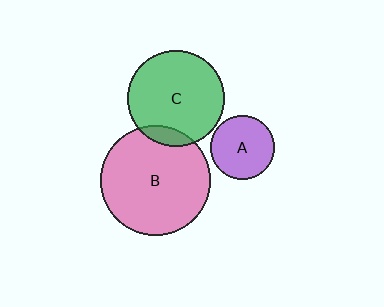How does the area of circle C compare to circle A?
Approximately 2.3 times.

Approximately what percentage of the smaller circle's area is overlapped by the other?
Approximately 10%.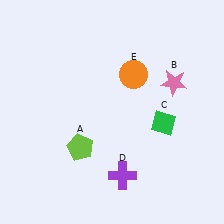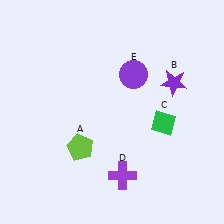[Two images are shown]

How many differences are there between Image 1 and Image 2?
There are 2 differences between the two images.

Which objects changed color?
B changed from pink to purple. E changed from orange to purple.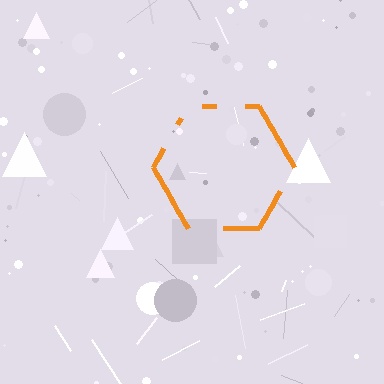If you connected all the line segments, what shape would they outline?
They would outline a hexagon.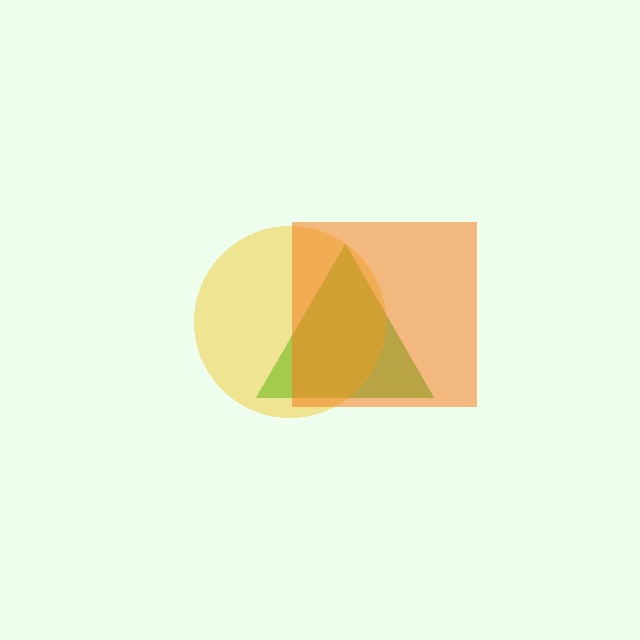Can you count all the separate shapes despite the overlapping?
Yes, there are 3 separate shapes.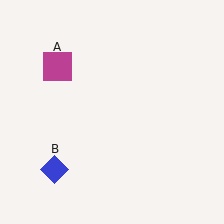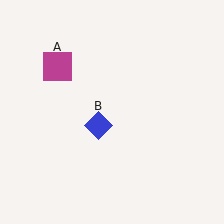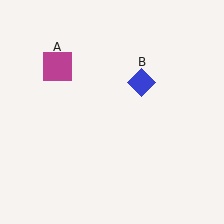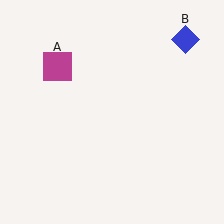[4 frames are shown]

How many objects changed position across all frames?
1 object changed position: blue diamond (object B).